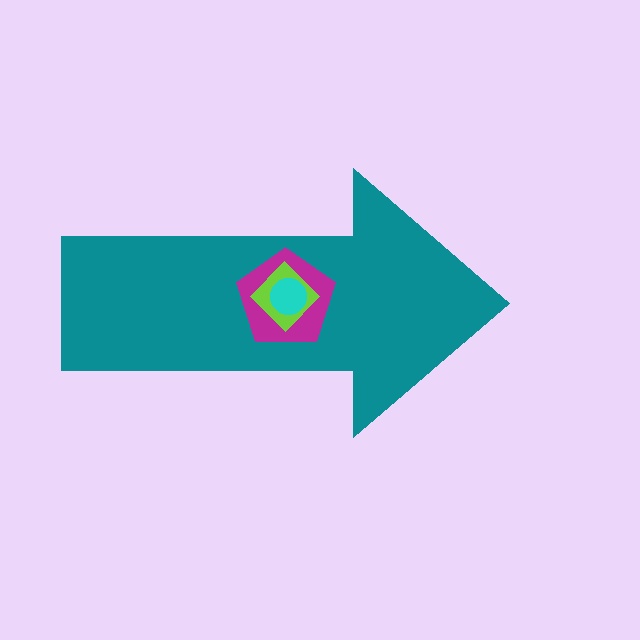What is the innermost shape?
The cyan circle.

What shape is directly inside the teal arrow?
The magenta pentagon.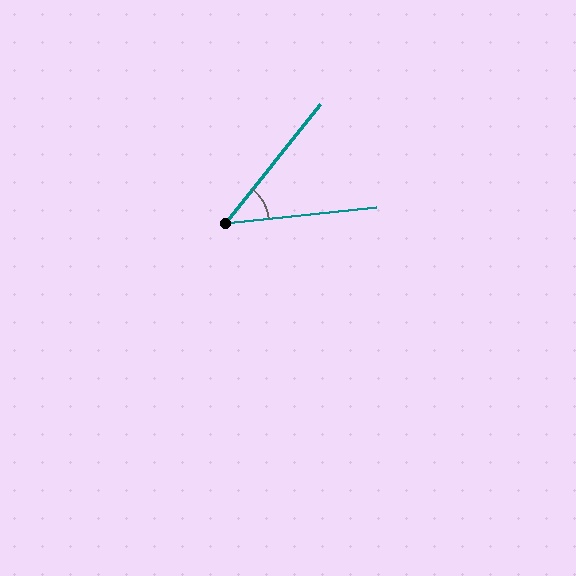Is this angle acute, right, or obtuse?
It is acute.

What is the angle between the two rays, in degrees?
Approximately 46 degrees.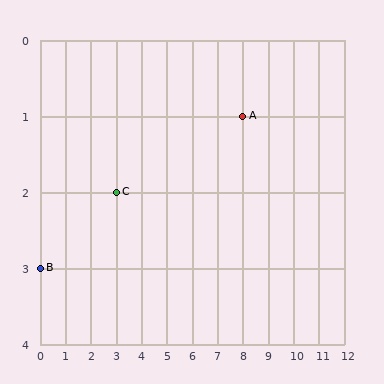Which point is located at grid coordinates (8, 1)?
Point A is at (8, 1).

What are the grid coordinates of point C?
Point C is at grid coordinates (3, 2).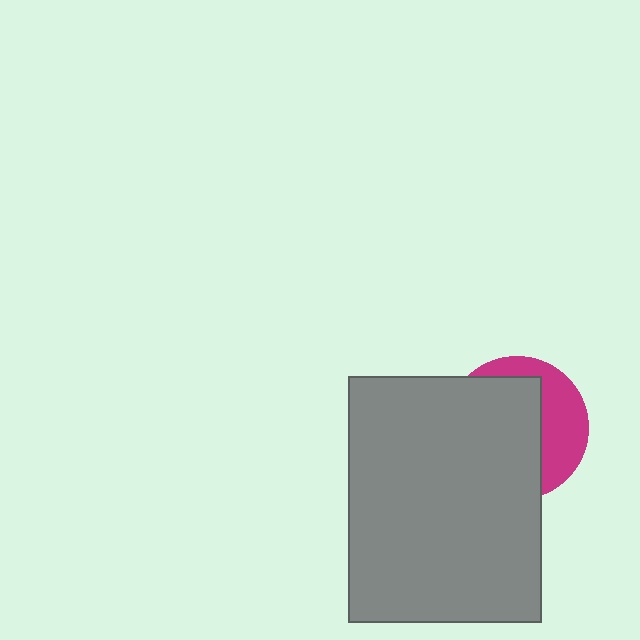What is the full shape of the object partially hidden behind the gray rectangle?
The partially hidden object is a magenta circle.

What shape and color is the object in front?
The object in front is a gray rectangle.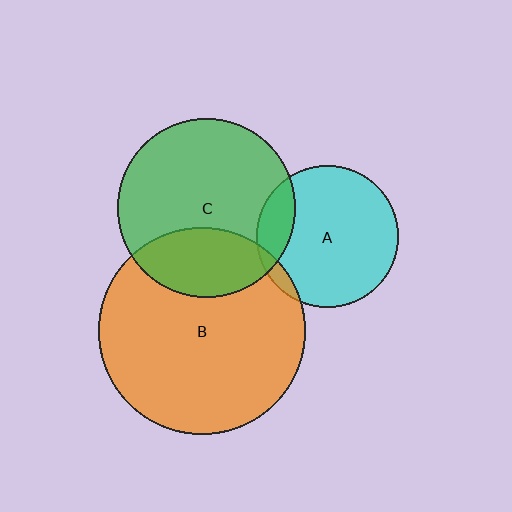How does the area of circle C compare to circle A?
Approximately 1.6 times.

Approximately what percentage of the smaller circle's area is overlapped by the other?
Approximately 15%.